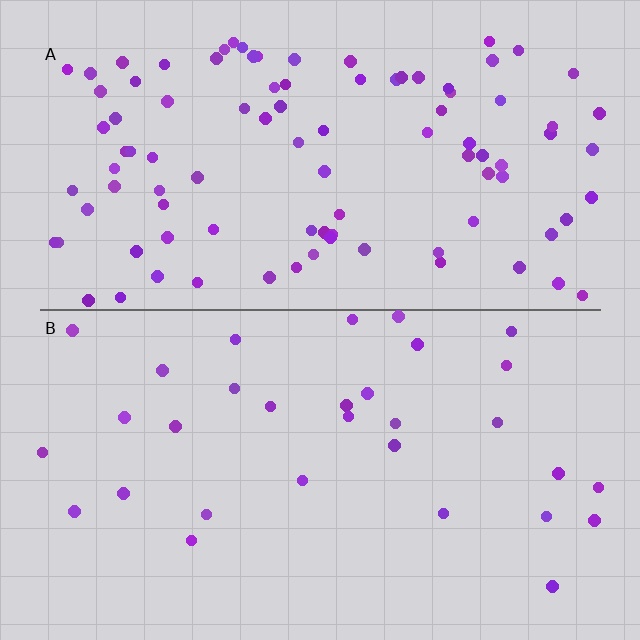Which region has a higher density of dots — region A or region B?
A (the top).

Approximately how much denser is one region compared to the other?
Approximately 3.1× — region A over region B.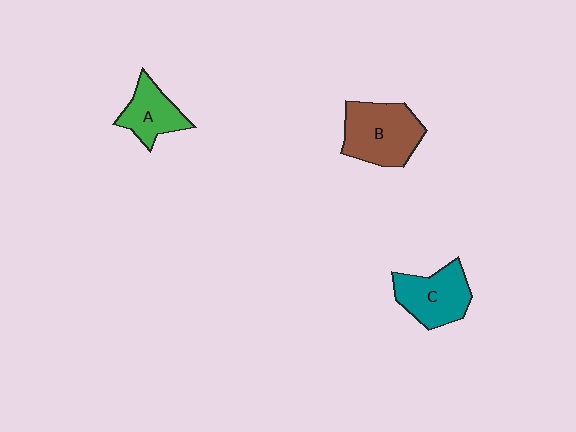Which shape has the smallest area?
Shape A (green).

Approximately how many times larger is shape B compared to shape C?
Approximately 1.2 times.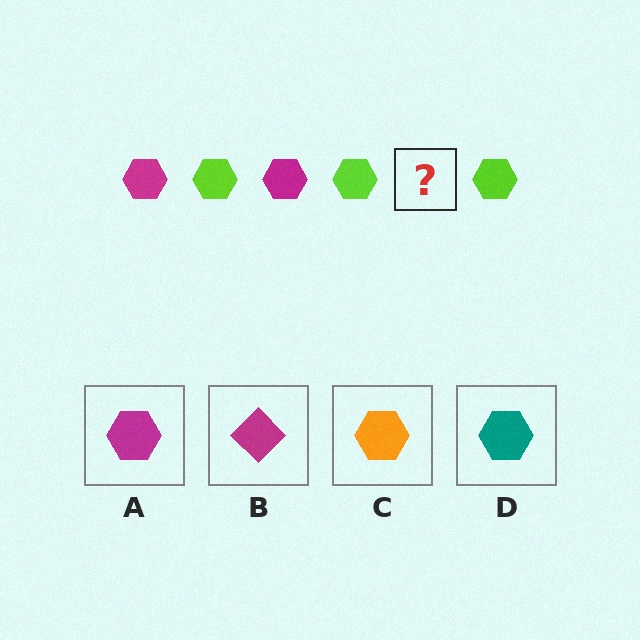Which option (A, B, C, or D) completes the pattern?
A.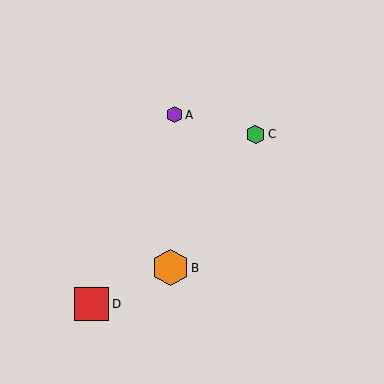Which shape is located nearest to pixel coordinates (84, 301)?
The red square (labeled D) at (92, 304) is nearest to that location.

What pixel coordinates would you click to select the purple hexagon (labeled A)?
Click at (174, 115) to select the purple hexagon A.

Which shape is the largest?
The orange hexagon (labeled B) is the largest.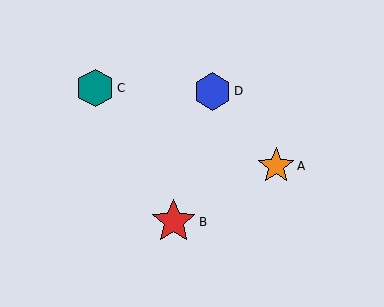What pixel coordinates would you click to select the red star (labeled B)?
Click at (174, 222) to select the red star B.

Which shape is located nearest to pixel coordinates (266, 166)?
The orange star (labeled A) at (276, 166) is nearest to that location.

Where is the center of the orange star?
The center of the orange star is at (276, 166).